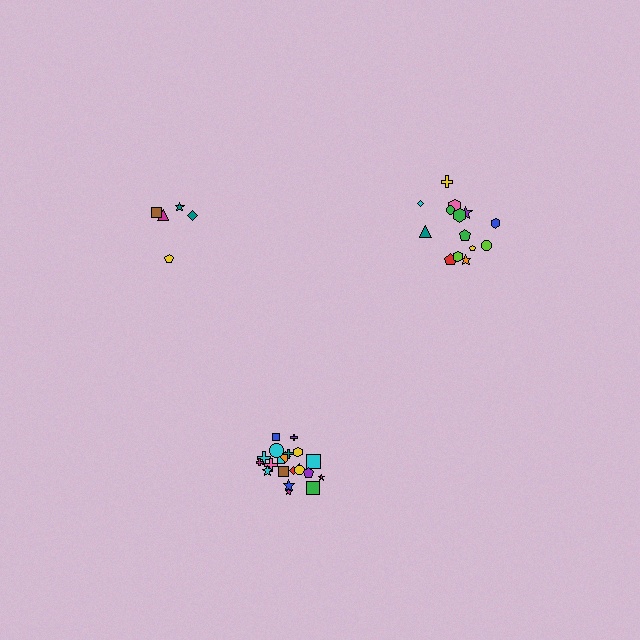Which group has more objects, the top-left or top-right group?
The top-right group.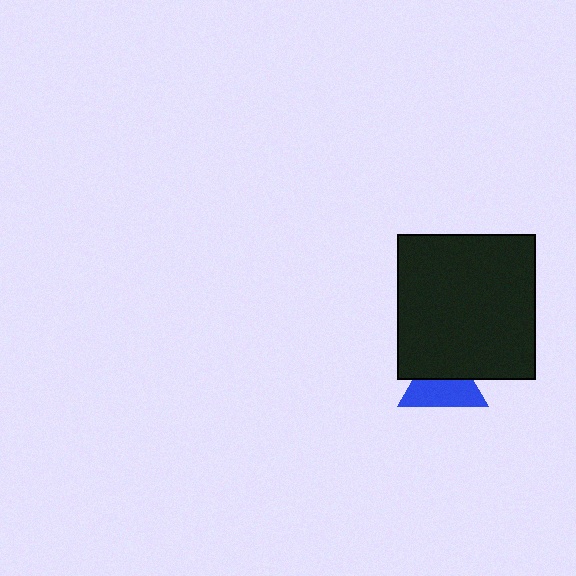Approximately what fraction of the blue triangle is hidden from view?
Roughly 42% of the blue triangle is hidden behind the black rectangle.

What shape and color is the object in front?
The object in front is a black rectangle.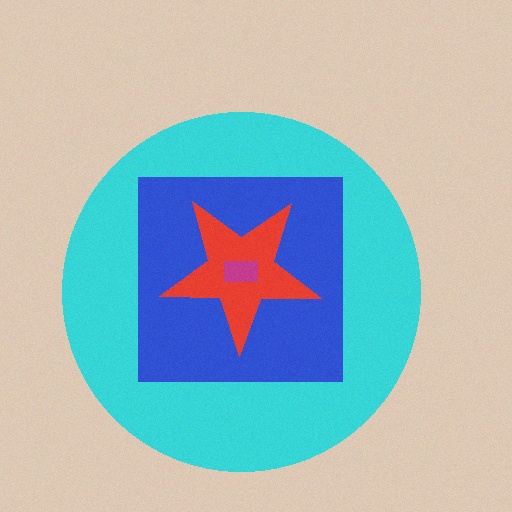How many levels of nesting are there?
4.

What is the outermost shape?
The cyan circle.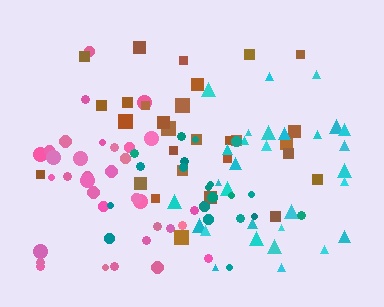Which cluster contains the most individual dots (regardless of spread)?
Pink (34).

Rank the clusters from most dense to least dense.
teal, pink, cyan, brown.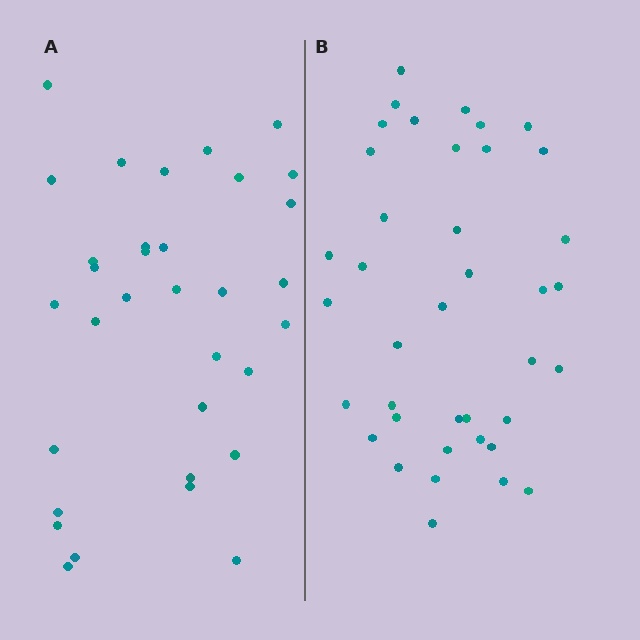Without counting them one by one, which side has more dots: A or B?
Region B (the right region) has more dots.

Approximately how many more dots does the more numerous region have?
Region B has about 6 more dots than region A.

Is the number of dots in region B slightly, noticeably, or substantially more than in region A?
Region B has only slightly more — the two regions are fairly close. The ratio is roughly 1.2 to 1.